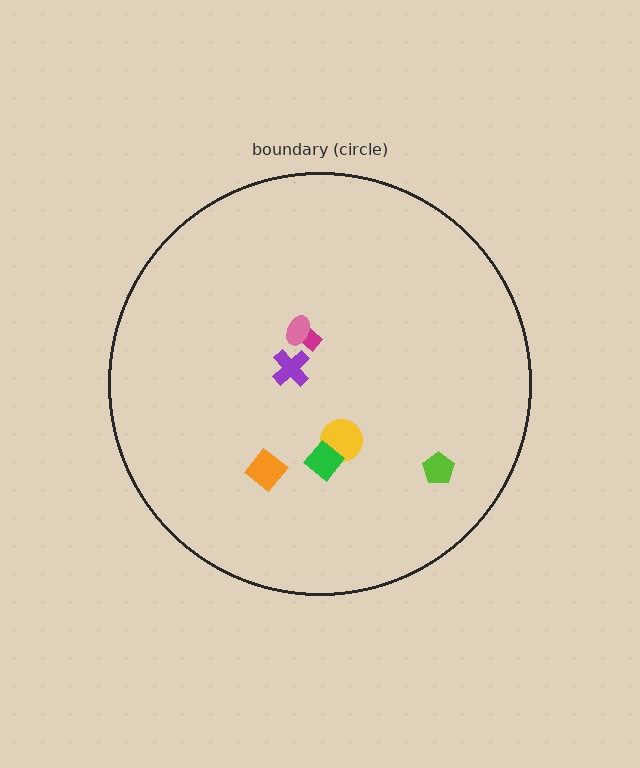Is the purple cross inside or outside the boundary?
Inside.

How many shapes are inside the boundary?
7 inside, 0 outside.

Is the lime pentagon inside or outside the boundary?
Inside.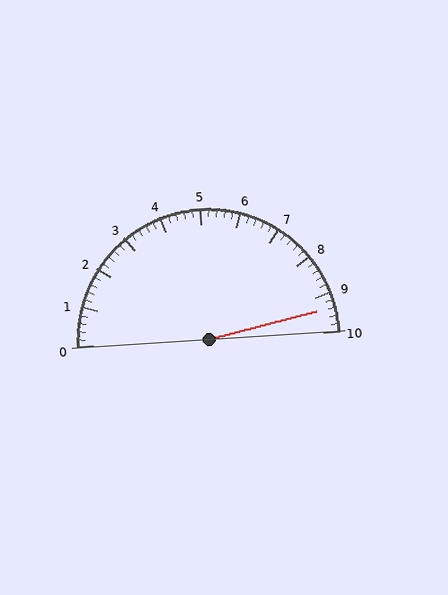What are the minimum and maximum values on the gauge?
The gauge ranges from 0 to 10.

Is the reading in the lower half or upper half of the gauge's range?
The reading is in the upper half of the range (0 to 10).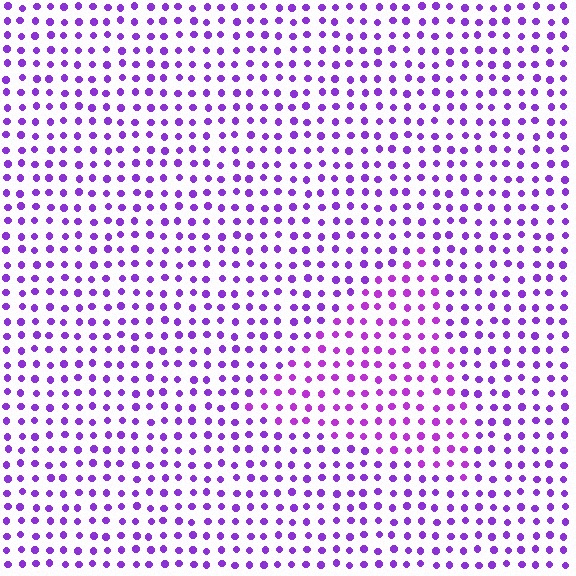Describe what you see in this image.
The image is filled with small purple elements in a uniform arrangement. A triangle-shaped region is visible where the elements are tinted to a slightly different hue, forming a subtle color boundary.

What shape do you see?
I see a triangle.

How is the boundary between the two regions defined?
The boundary is defined purely by a slight shift in hue (about 18 degrees). Spacing, size, and orientation are identical on both sides.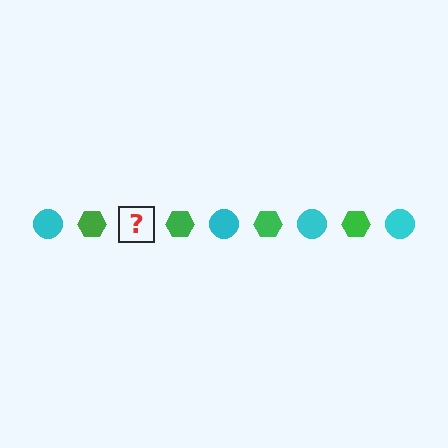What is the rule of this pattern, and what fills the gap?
The rule is that the pattern alternates between cyan circle and green hexagon. The gap should be filled with a cyan circle.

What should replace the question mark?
The question mark should be replaced with a cyan circle.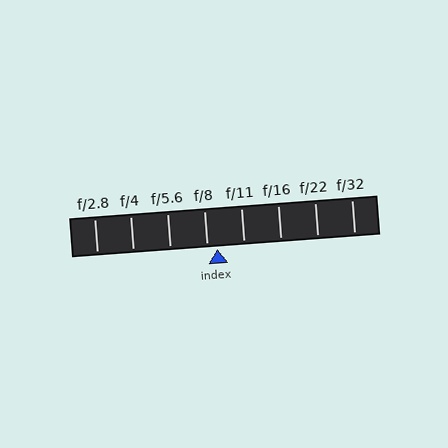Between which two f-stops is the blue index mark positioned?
The index mark is between f/8 and f/11.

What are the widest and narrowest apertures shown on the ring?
The widest aperture shown is f/2.8 and the narrowest is f/32.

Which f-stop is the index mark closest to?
The index mark is closest to f/8.